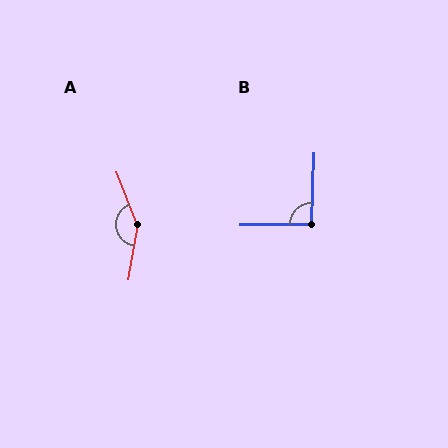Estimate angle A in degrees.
Approximately 149 degrees.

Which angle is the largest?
A, at approximately 149 degrees.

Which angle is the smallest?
B, at approximately 93 degrees.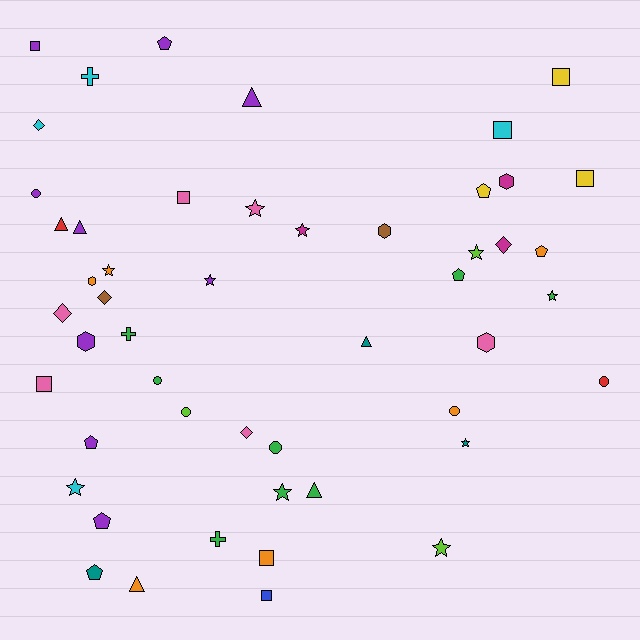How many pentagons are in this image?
There are 7 pentagons.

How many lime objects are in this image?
There are 3 lime objects.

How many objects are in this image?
There are 50 objects.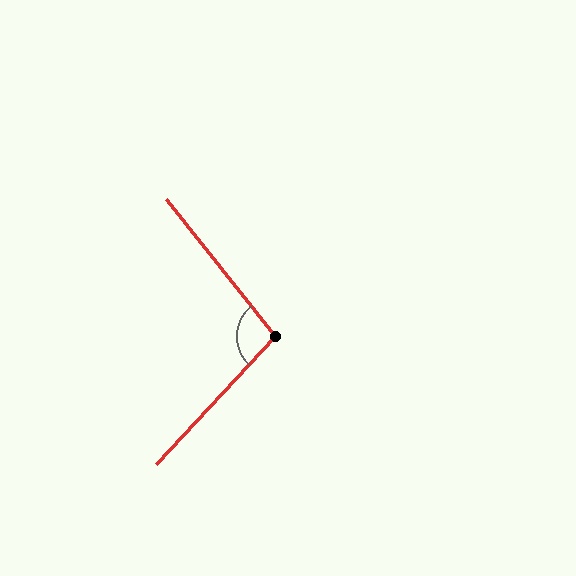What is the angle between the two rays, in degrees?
Approximately 99 degrees.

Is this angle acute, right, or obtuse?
It is obtuse.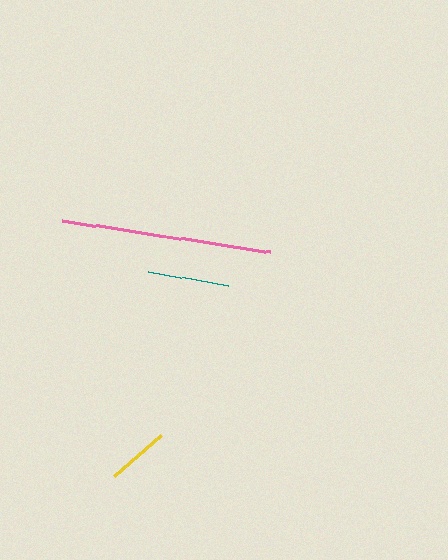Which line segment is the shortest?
The yellow line is the shortest at approximately 62 pixels.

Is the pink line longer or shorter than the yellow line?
The pink line is longer than the yellow line.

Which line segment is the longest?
The pink line is the longest at approximately 210 pixels.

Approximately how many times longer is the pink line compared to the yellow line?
The pink line is approximately 3.4 times the length of the yellow line.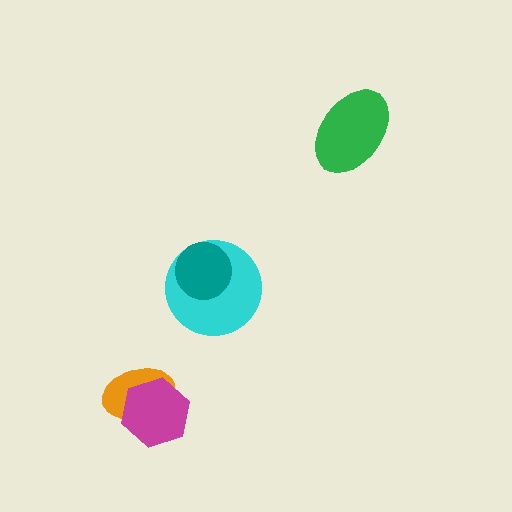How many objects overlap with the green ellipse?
0 objects overlap with the green ellipse.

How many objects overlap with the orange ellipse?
1 object overlaps with the orange ellipse.